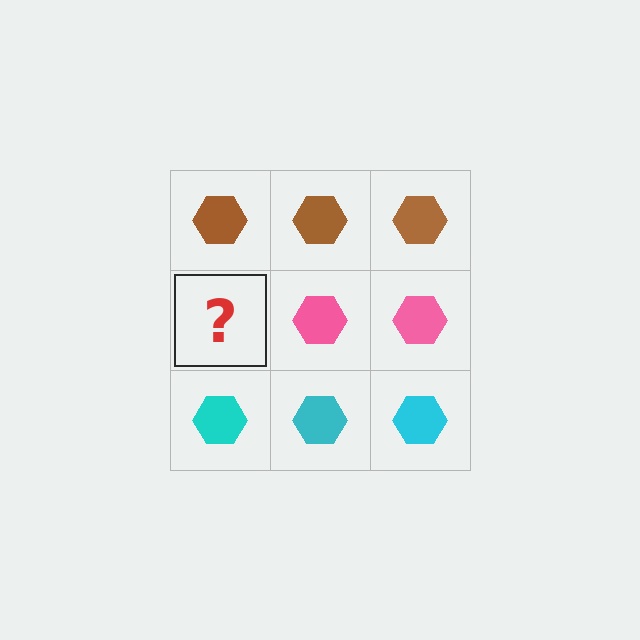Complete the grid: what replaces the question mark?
The question mark should be replaced with a pink hexagon.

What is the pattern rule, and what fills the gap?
The rule is that each row has a consistent color. The gap should be filled with a pink hexagon.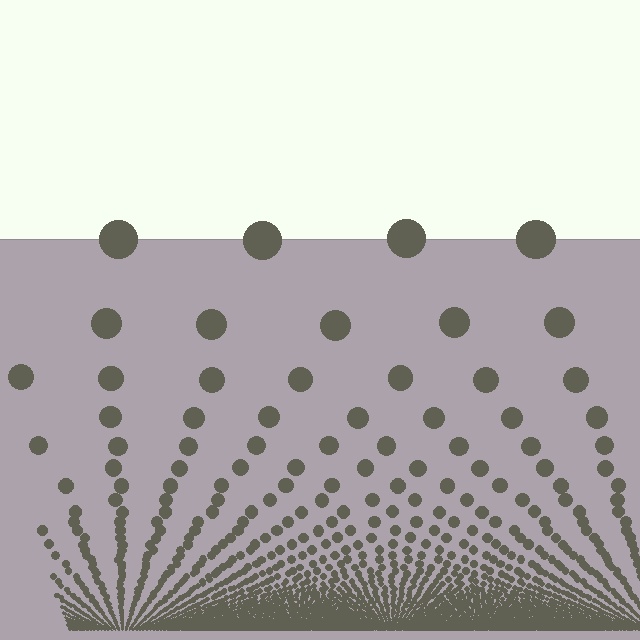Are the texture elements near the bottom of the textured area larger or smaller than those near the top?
Smaller. The gradient is inverted — elements near the bottom are smaller and denser.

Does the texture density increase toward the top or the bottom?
Density increases toward the bottom.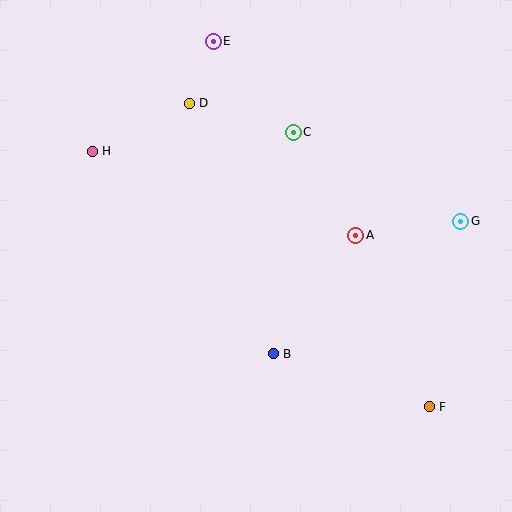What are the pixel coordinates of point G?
Point G is at (461, 221).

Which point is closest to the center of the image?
Point B at (273, 354) is closest to the center.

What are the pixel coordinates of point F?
Point F is at (429, 407).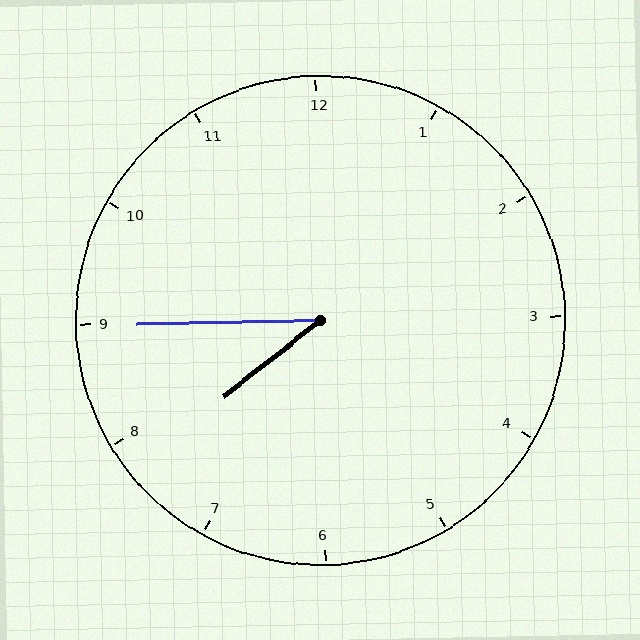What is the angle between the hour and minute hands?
Approximately 38 degrees.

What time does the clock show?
7:45.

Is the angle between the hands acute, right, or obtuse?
It is acute.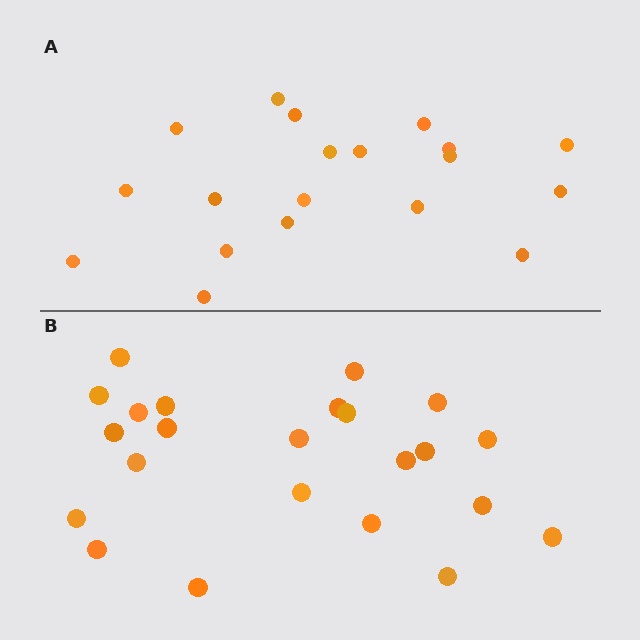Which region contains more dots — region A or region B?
Region B (the bottom region) has more dots.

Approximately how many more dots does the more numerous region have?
Region B has about 4 more dots than region A.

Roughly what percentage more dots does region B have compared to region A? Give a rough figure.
About 20% more.